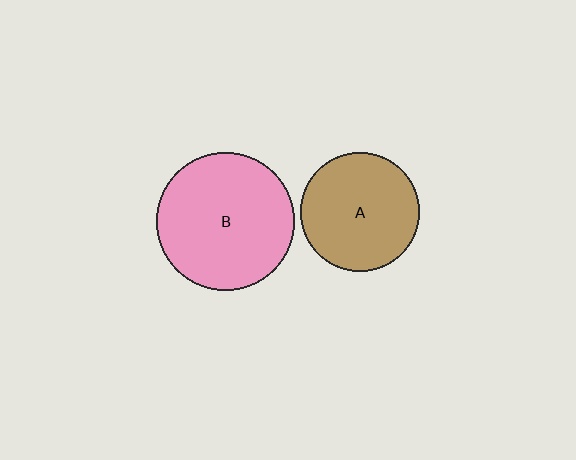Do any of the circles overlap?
No, none of the circles overlap.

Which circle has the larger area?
Circle B (pink).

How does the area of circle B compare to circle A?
Approximately 1.4 times.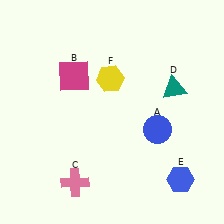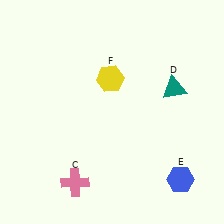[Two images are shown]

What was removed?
The magenta square (B), the blue circle (A) were removed in Image 2.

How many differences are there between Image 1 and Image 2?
There are 2 differences between the two images.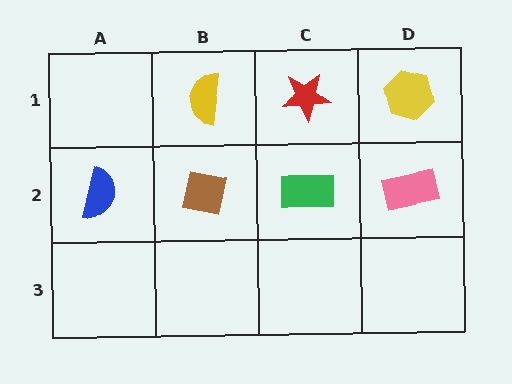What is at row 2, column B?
A brown square.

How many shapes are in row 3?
0 shapes.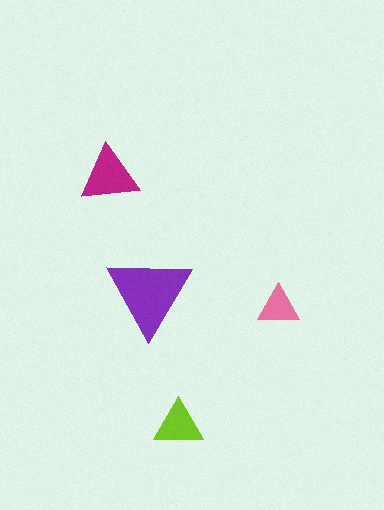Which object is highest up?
The magenta triangle is topmost.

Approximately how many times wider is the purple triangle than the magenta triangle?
About 1.5 times wider.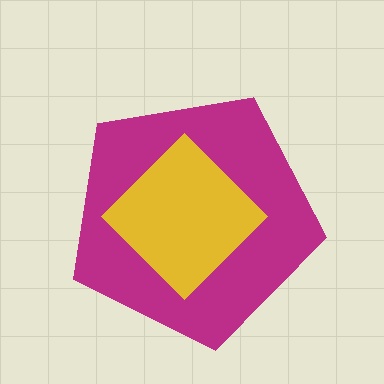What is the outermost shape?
The magenta pentagon.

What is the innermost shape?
The yellow diamond.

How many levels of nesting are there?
2.